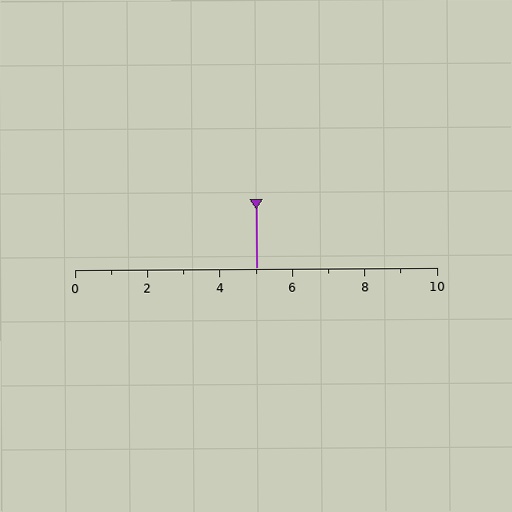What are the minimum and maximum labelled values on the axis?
The axis runs from 0 to 10.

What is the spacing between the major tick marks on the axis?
The major ticks are spaced 2 apart.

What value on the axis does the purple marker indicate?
The marker indicates approximately 5.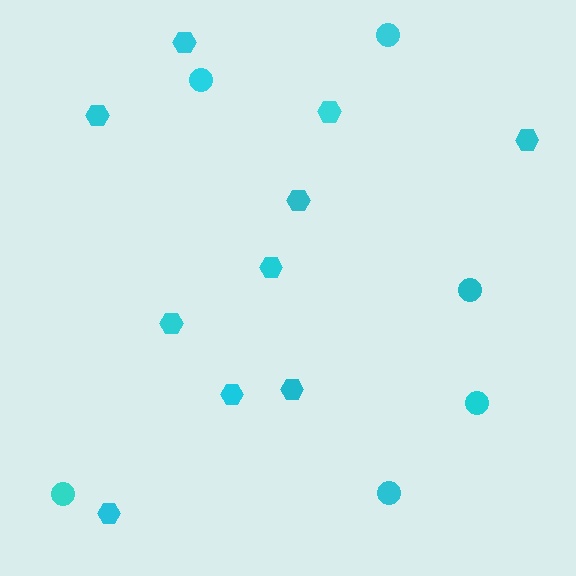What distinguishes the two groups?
There are 2 groups: one group of hexagons (10) and one group of circles (6).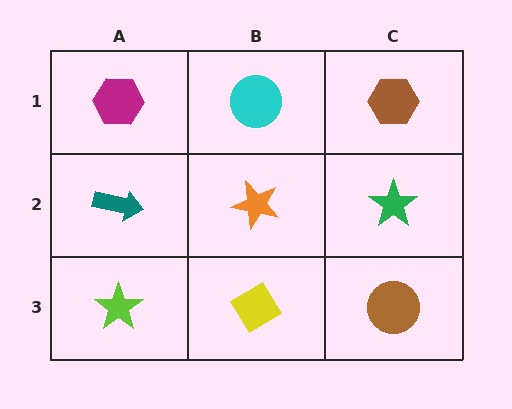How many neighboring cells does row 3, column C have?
2.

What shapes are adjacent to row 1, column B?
An orange star (row 2, column B), a magenta hexagon (row 1, column A), a brown hexagon (row 1, column C).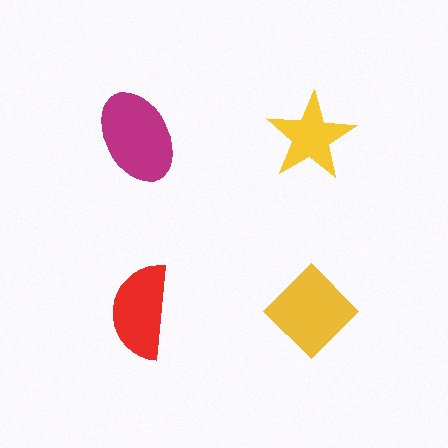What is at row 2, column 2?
A yellow diamond.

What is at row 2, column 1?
A red semicircle.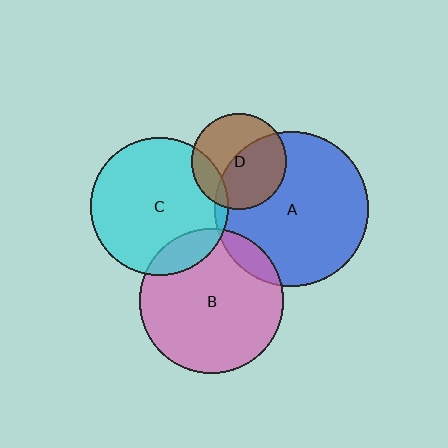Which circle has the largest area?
Circle A (blue).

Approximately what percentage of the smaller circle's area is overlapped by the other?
Approximately 15%.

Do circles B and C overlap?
Yes.